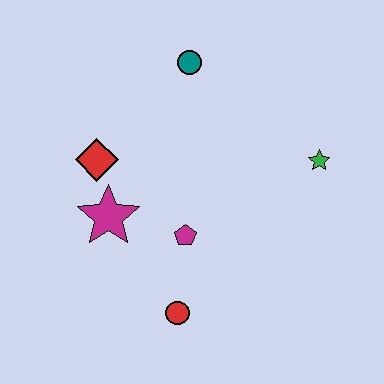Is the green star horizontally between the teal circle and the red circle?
No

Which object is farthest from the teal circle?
The red circle is farthest from the teal circle.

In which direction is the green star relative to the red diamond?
The green star is to the right of the red diamond.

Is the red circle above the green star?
No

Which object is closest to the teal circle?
The red diamond is closest to the teal circle.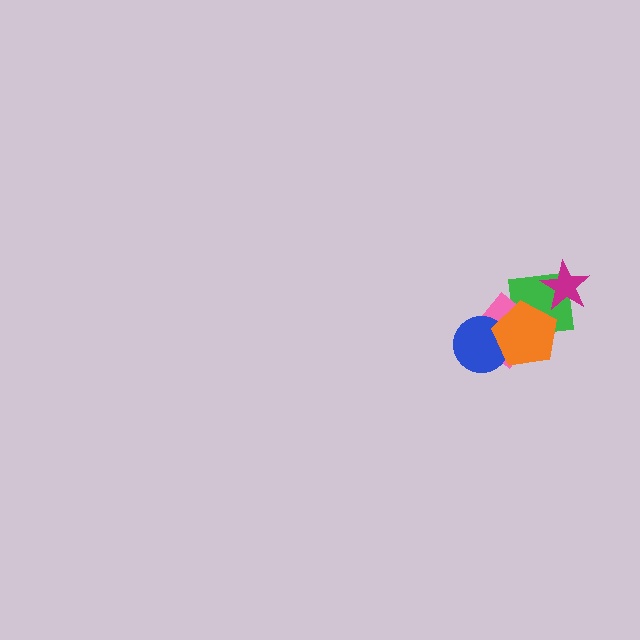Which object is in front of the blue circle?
The orange pentagon is in front of the blue circle.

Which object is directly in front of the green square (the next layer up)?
The pink diamond is directly in front of the green square.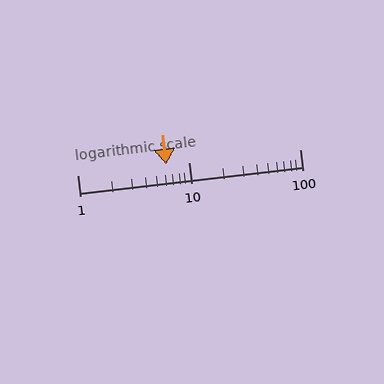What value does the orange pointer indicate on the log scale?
The pointer indicates approximately 6.3.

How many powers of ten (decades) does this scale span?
The scale spans 2 decades, from 1 to 100.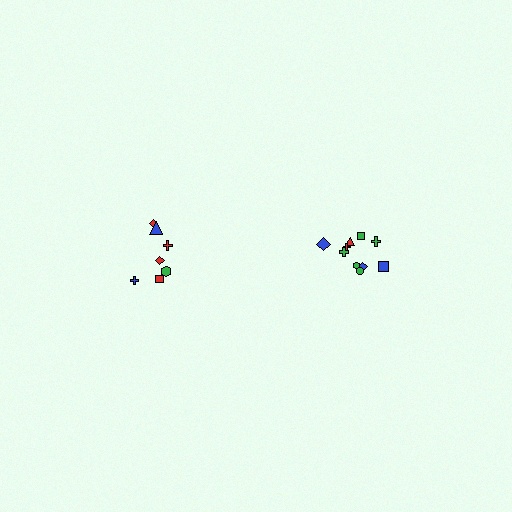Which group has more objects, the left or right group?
The right group.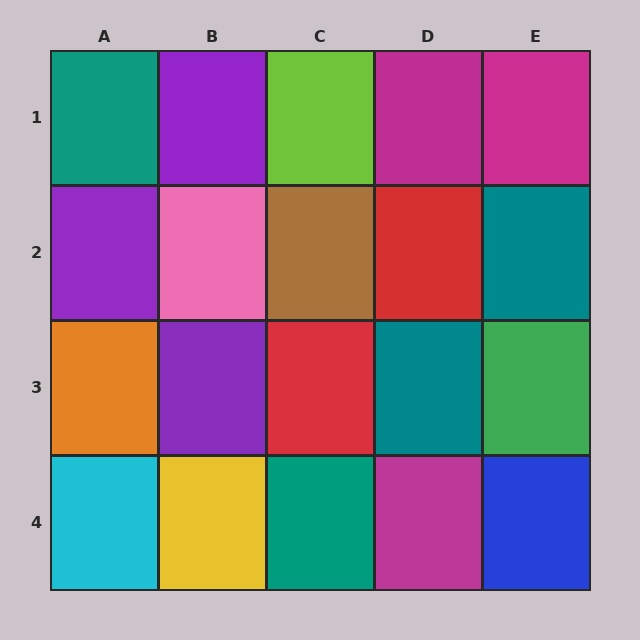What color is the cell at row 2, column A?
Purple.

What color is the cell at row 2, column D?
Red.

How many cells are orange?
1 cell is orange.